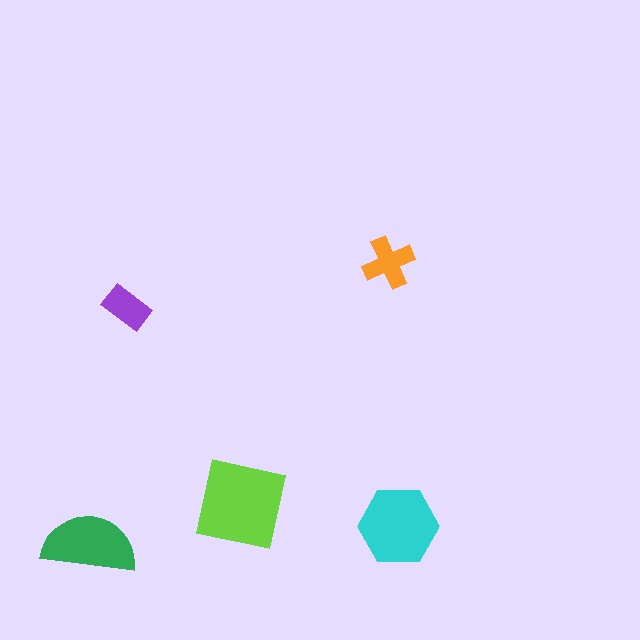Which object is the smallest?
The purple rectangle.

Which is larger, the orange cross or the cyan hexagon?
The cyan hexagon.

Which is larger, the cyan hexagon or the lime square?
The lime square.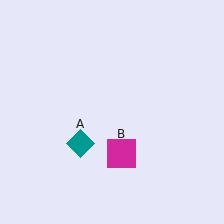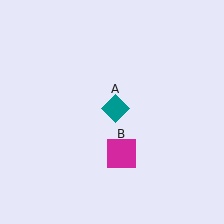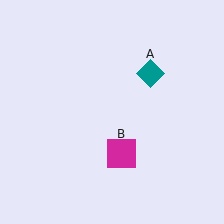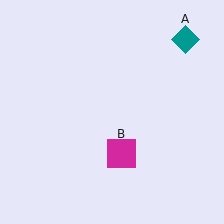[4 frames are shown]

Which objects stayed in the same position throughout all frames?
Magenta square (object B) remained stationary.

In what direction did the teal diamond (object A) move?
The teal diamond (object A) moved up and to the right.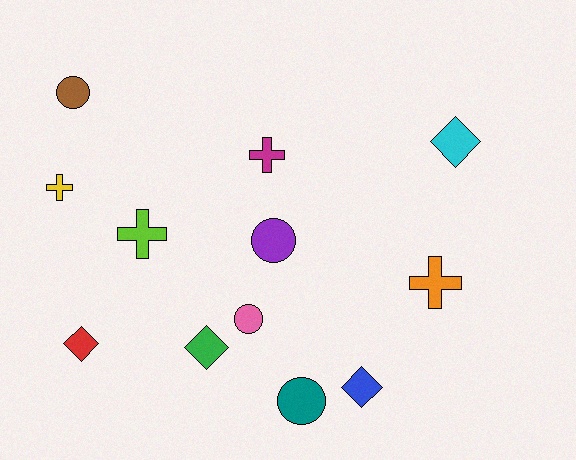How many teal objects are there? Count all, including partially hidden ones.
There is 1 teal object.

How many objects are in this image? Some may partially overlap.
There are 12 objects.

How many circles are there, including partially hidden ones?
There are 4 circles.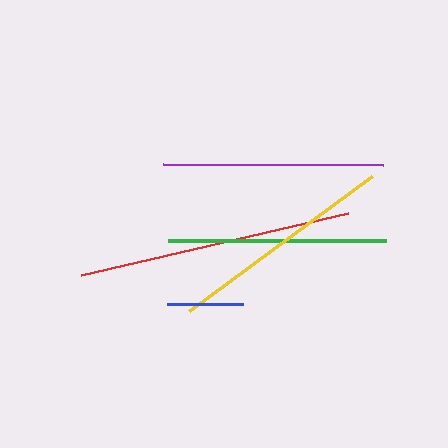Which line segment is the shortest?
The blue line is the shortest at approximately 76 pixels.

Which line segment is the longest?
The red line is the longest at approximately 274 pixels.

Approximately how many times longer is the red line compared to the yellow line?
The red line is approximately 1.2 times the length of the yellow line.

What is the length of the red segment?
The red segment is approximately 274 pixels long.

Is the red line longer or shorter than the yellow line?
The red line is longer than the yellow line.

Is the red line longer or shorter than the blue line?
The red line is longer than the blue line.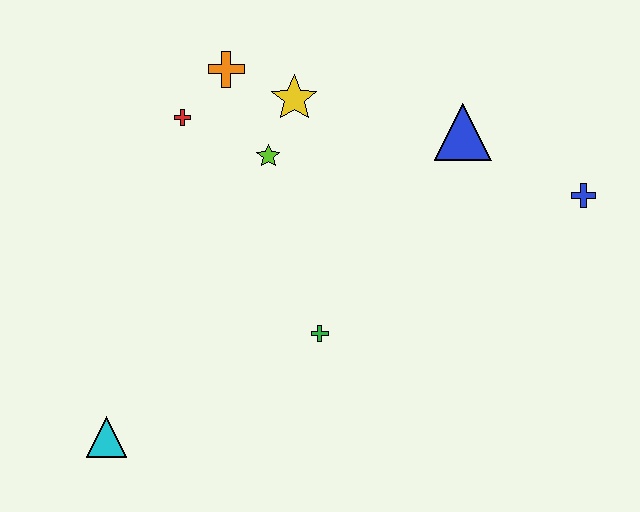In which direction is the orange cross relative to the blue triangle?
The orange cross is to the left of the blue triangle.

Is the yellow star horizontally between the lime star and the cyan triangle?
No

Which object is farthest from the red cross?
The blue cross is farthest from the red cross.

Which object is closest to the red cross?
The orange cross is closest to the red cross.